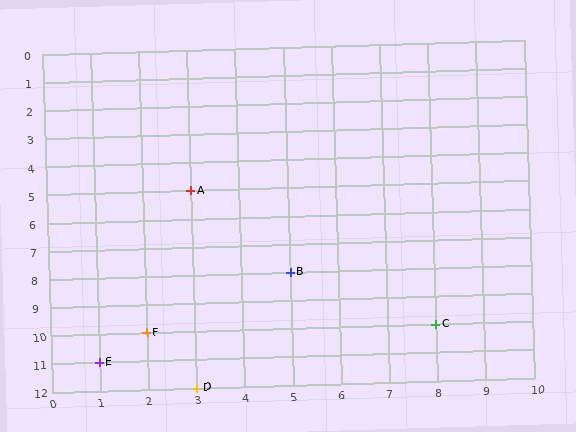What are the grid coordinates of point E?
Point E is at grid coordinates (1, 11).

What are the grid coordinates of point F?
Point F is at grid coordinates (2, 10).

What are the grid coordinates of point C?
Point C is at grid coordinates (8, 10).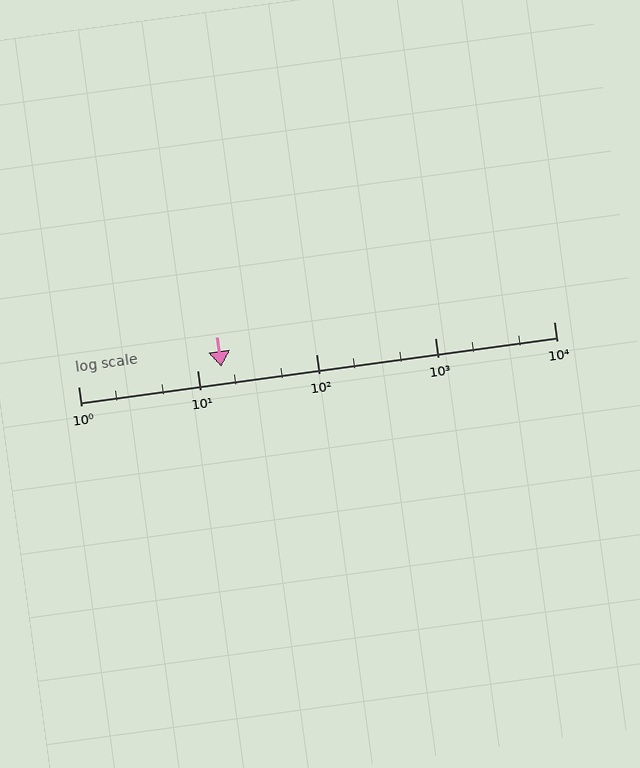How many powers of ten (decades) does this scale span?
The scale spans 4 decades, from 1 to 10000.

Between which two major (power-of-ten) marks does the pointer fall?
The pointer is between 10 and 100.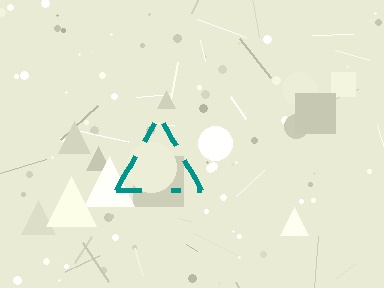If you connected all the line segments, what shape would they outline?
They would outline a triangle.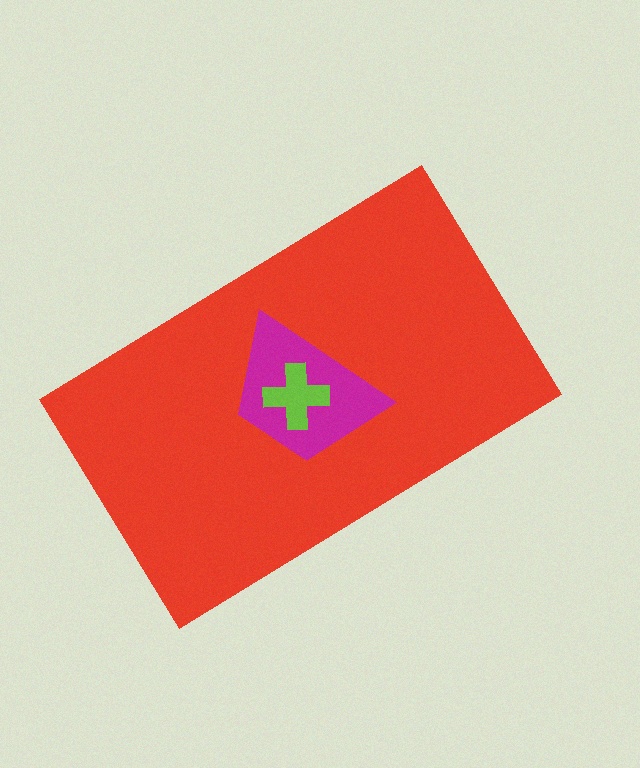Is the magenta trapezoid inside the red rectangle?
Yes.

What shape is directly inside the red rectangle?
The magenta trapezoid.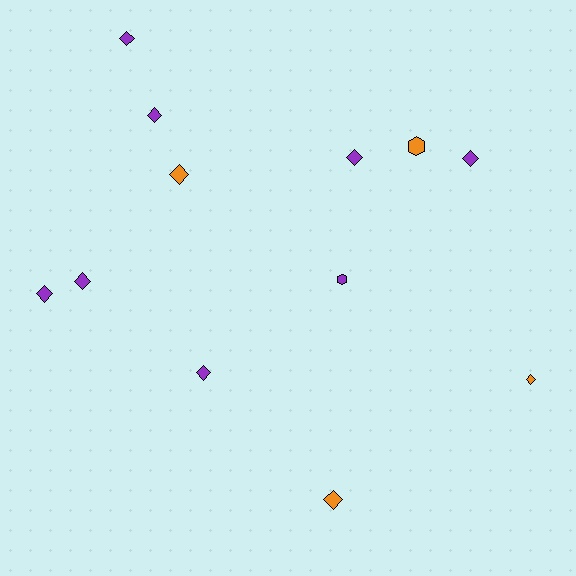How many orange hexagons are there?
There is 1 orange hexagon.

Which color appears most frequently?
Purple, with 8 objects.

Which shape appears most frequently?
Diamond, with 10 objects.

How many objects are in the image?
There are 12 objects.